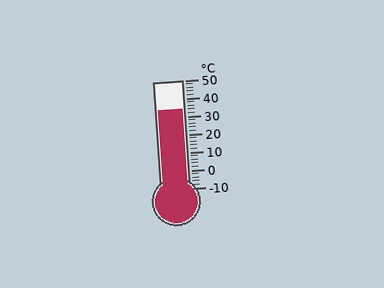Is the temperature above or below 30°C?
The temperature is above 30°C.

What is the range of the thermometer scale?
The thermometer scale ranges from -10°C to 50°C.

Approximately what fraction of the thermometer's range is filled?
The thermometer is filled to approximately 75% of its range.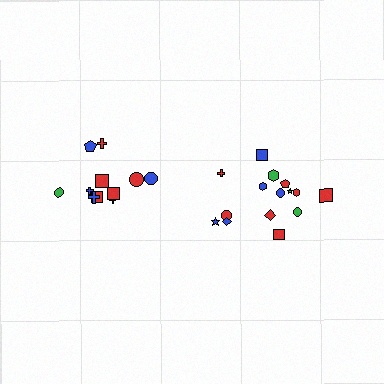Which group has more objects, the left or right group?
The right group.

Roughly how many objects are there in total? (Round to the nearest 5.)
Roughly 25 objects in total.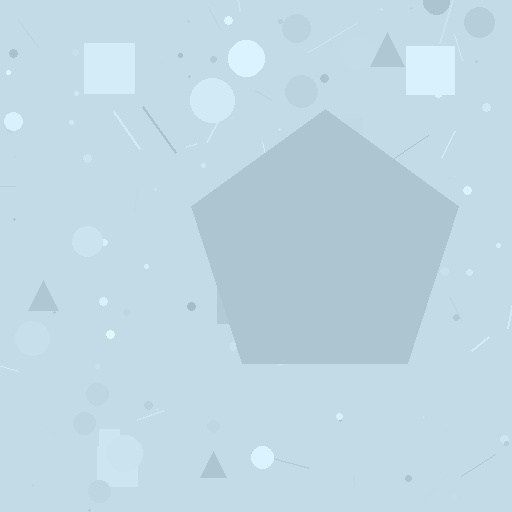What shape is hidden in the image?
A pentagon is hidden in the image.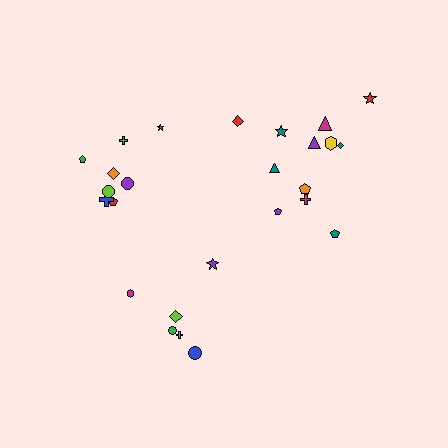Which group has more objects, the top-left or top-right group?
The top-right group.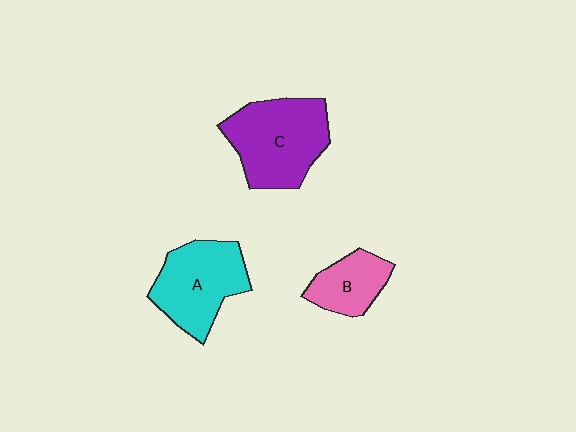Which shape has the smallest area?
Shape B (pink).